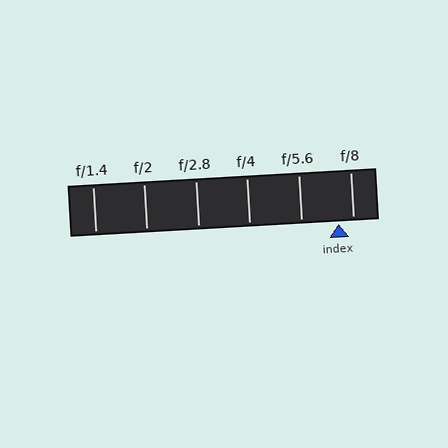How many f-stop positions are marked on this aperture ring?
There are 6 f-stop positions marked.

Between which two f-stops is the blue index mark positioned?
The index mark is between f/5.6 and f/8.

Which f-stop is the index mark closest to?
The index mark is closest to f/8.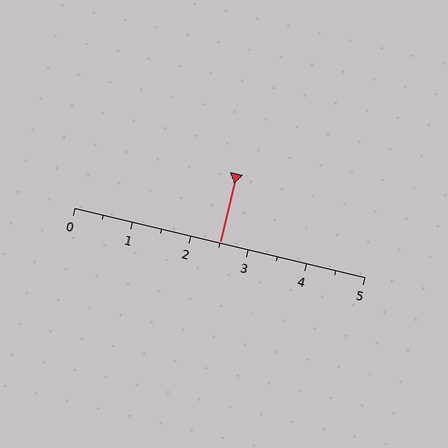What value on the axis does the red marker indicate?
The marker indicates approximately 2.5.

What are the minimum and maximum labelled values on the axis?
The axis runs from 0 to 5.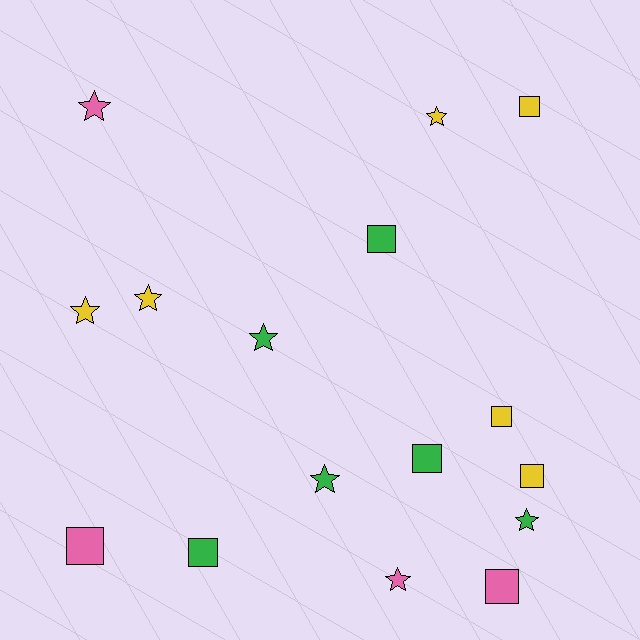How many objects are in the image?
There are 16 objects.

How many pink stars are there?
There are 2 pink stars.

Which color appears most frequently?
Yellow, with 6 objects.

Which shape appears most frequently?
Star, with 8 objects.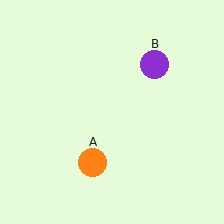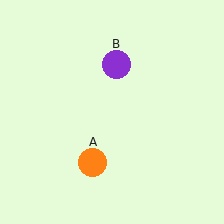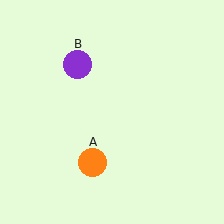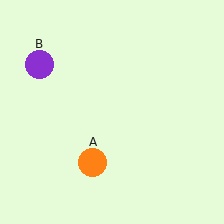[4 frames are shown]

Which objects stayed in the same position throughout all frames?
Orange circle (object A) remained stationary.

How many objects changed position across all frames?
1 object changed position: purple circle (object B).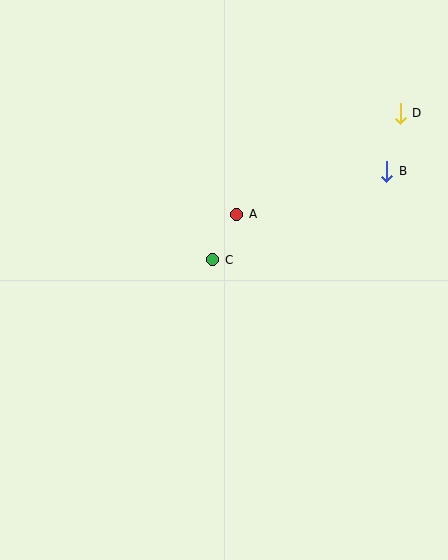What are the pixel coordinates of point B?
Point B is at (387, 171).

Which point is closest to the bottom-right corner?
Point C is closest to the bottom-right corner.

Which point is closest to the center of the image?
Point C at (213, 260) is closest to the center.